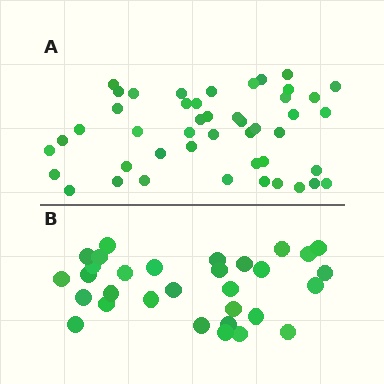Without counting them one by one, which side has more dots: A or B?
Region A (the top region) has more dots.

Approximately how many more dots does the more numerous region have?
Region A has approximately 15 more dots than region B.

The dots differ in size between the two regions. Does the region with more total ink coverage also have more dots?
No. Region B has more total ink coverage because its dots are larger, but region A actually contains more individual dots. Total area can be misleading — the number of items is what matters here.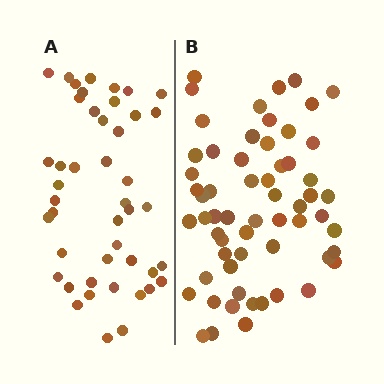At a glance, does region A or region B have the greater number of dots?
Region B (the right region) has more dots.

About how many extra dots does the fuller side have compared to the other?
Region B has approximately 15 more dots than region A.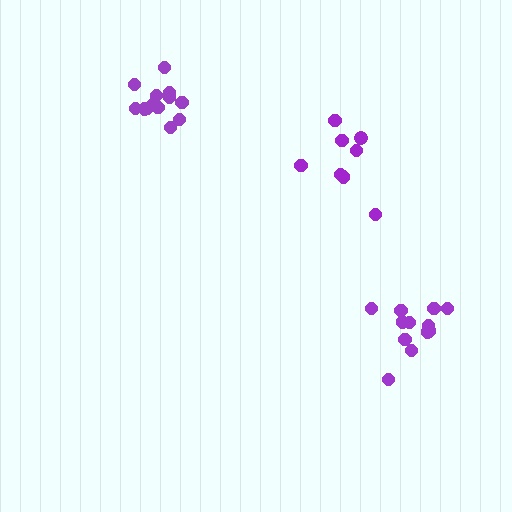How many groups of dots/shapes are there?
There are 3 groups.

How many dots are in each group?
Group 1: 12 dots, Group 2: 8 dots, Group 3: 13 dots (33 total).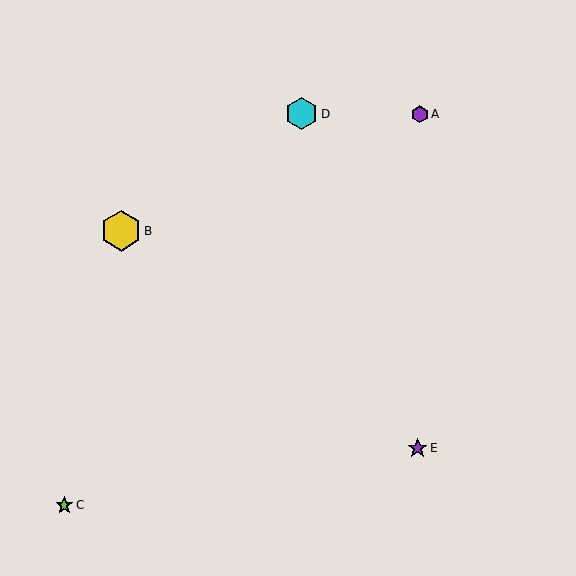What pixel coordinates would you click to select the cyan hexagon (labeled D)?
Click at (302, 114) to select the cyan hexagon D.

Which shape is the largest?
The yellow hexagon (labeled B) is the largest.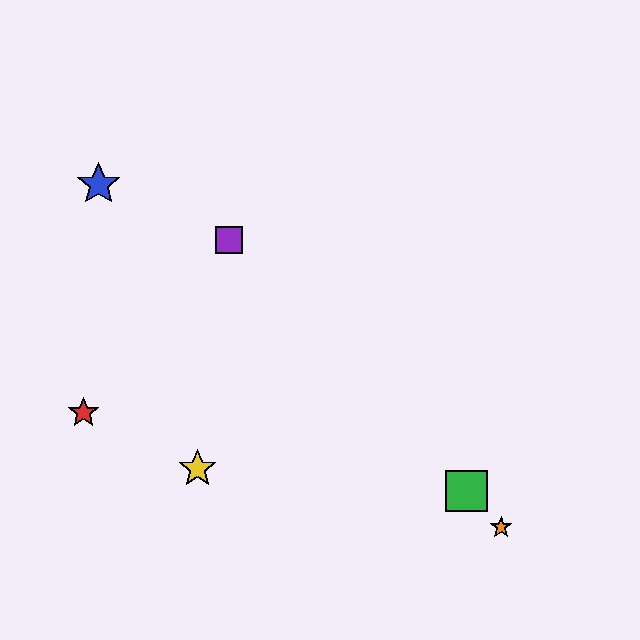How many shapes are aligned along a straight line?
3 shapes (the green square, the purple square, the orange star) are aligned along a straight line.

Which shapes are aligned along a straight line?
The green square, the purple square, the orange star are aligned along a straight line.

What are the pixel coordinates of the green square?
The green square is at (466, 491).